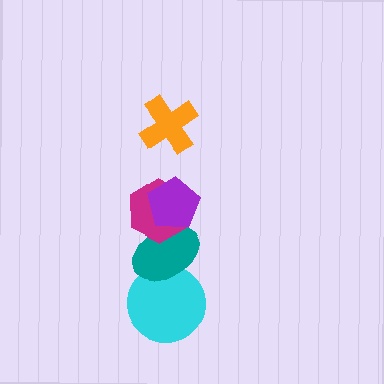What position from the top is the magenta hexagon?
The magenta hexagon is 3rd from the top.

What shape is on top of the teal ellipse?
The magenta hexagon is on top of the teal ellipse.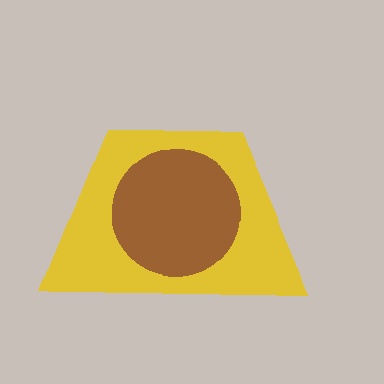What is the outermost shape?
The yellow trapezoid.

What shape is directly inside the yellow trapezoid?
The brown circle.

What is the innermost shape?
The brown circle.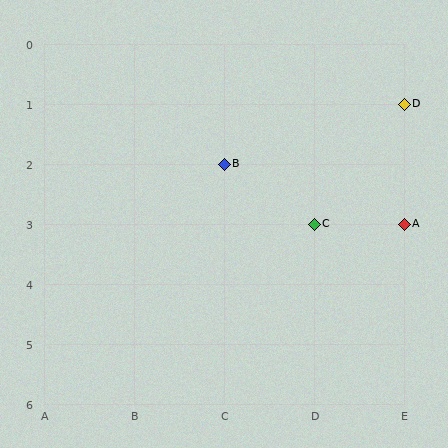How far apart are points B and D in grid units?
Points B and D are 2 columns and 1 row apart (about 2.2 grid units diagonally).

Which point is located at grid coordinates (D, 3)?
Point C is at (D, 3).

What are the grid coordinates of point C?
Point C is at grid coordinates (D, 3).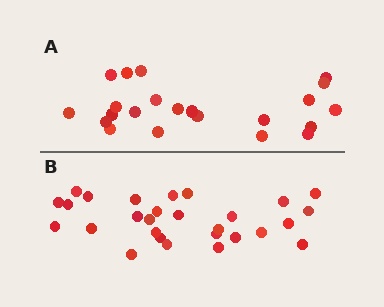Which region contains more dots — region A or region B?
Region B (the bottom region) has more dots.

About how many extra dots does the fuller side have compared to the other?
Region B has about 6 more dots than region A.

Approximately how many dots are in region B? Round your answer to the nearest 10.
About 30 dots. (The exact count is 28, which rounds to 30.)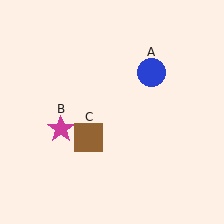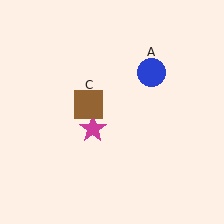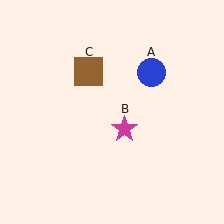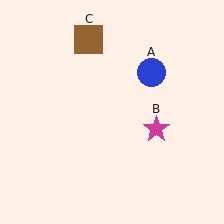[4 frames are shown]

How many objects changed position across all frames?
2 objects changed position: magenta star (object B), brown square (object C).